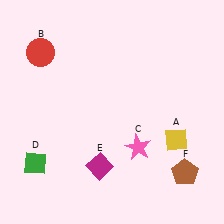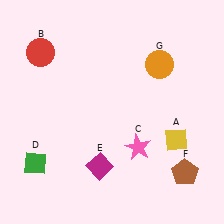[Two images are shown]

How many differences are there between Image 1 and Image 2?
There is 1 difference between the two images.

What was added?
An orange circle (G) was added in Image 2.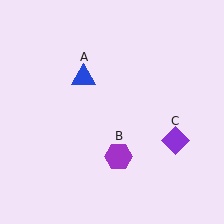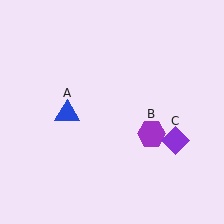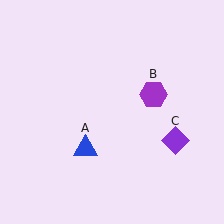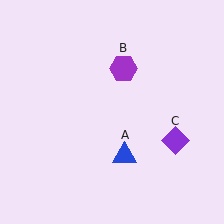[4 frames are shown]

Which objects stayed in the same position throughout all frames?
Purple diamond (object C) remained stationary.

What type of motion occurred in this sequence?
The blue triangle (object A), purple hexagon (object B) rotated counterclockwise around the center of the scene.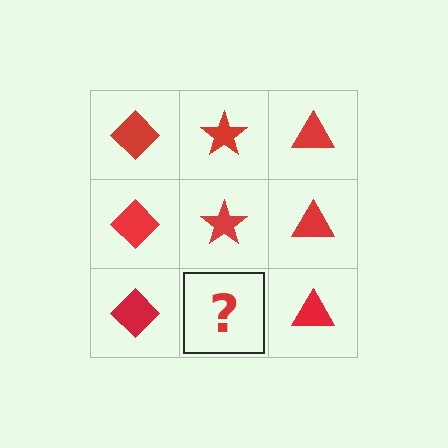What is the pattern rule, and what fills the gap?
The rule is that each column has a consistent shape. The gap should be filled with a red star.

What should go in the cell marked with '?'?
The missing cell should contain a red star.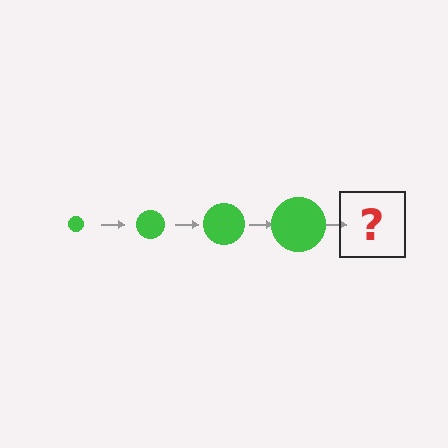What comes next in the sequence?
The next element should be a green circle, larger than the previous one.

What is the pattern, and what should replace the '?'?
The pattern is that the circle gets progressively larger each step. The '?' should be a green circle, larger than the previous one.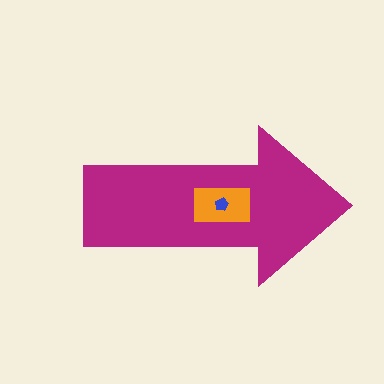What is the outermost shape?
The magenta arrow.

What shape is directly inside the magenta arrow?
The orange rectangle.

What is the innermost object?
The blue pentagon.